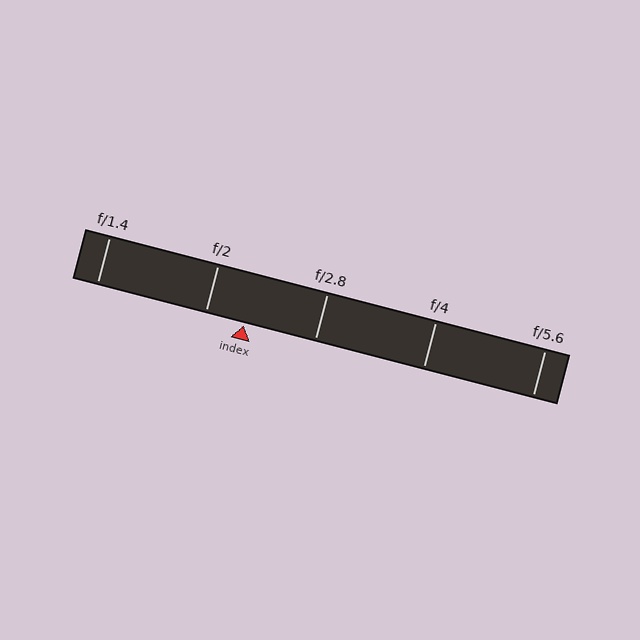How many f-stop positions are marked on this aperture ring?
There are 5 f-stop positions marked.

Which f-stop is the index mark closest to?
The index mark is closest to f/2.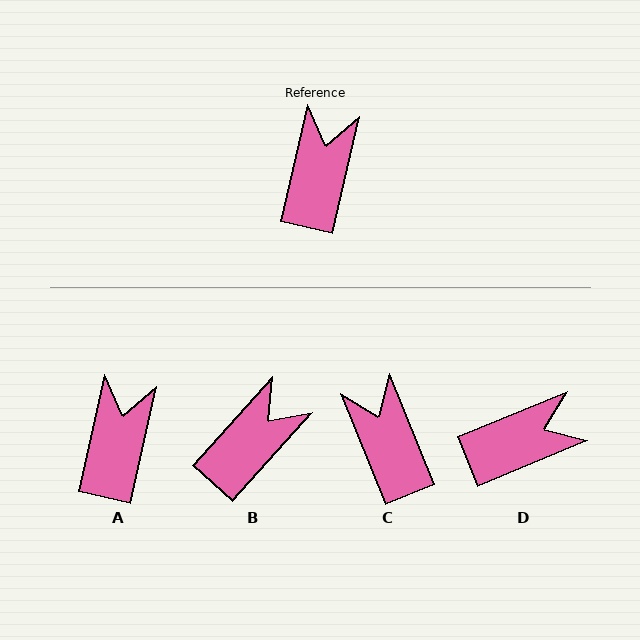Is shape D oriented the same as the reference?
No, it is off by about 55 degrees.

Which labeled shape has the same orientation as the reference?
A.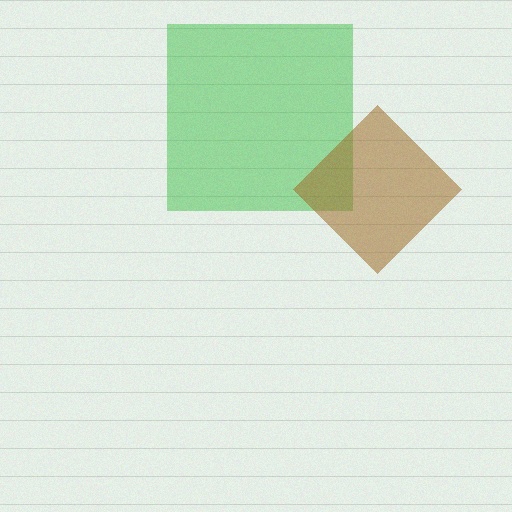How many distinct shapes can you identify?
There are 2 distinct shapes: a green square, a brown diamond.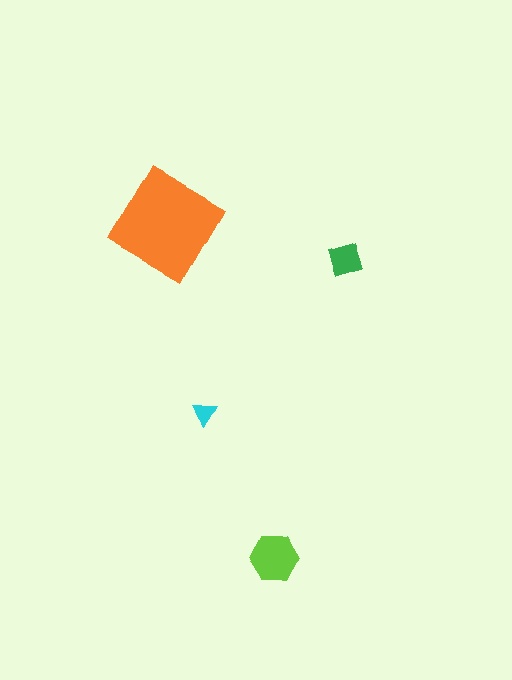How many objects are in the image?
There are 4 objects in the image.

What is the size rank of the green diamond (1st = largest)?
3rd.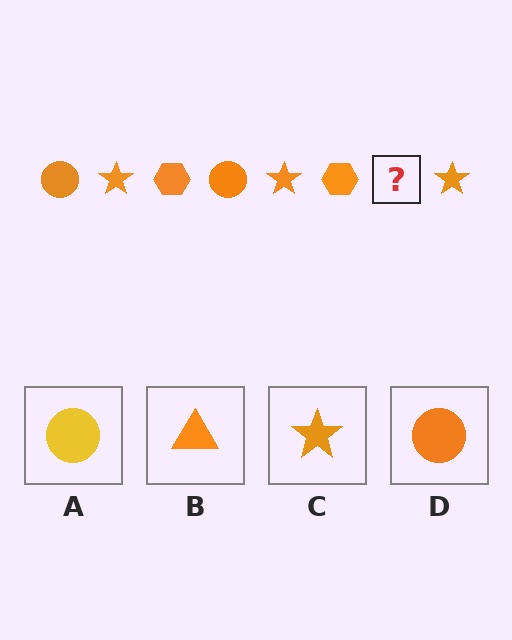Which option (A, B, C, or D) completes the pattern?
D.